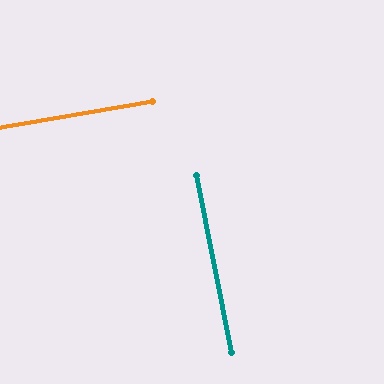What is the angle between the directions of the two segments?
Approximately 88 degrees.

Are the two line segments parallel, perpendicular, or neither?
Perpendicular — they meet at approximately 88°.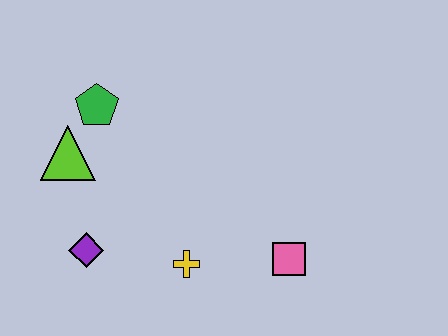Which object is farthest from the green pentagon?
The pink square is farthest from the green pentagon.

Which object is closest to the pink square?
The yellow cross is closest to the pink square.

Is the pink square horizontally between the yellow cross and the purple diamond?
No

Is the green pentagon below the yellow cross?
No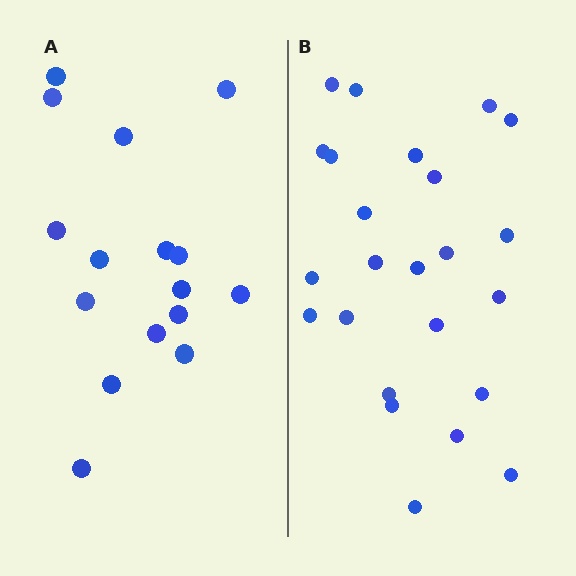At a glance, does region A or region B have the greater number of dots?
Region B (the right region) has more dots.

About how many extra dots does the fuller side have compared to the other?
Region B has roughly 8 or so more dots than region A.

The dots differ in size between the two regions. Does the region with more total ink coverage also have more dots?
No. Region A has more total ink coverage because its dots are larger, but region B actually contains more individual dots. Total area can be misleading — the number of items is what matters here.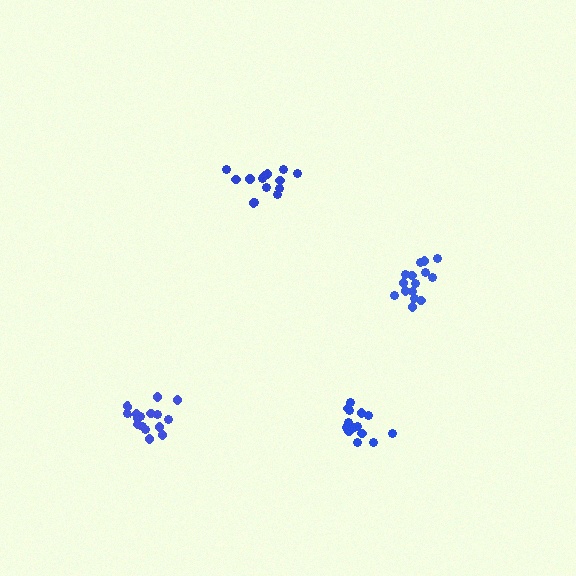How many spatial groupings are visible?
There are 4 spatial groupings.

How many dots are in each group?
Group 1: 15 dots, Group 2: 16 dots, Group 3: 15 dots, Group 4: 14 dots (60 total).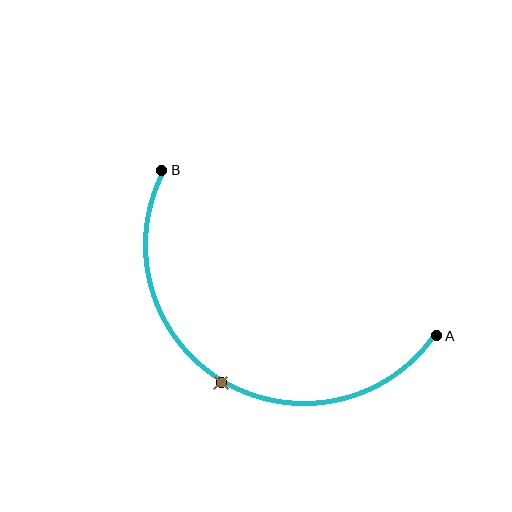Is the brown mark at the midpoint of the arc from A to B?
Yes. The brown mark lies on the arc at equal arc-length from both A and B — it is the arc midpoint.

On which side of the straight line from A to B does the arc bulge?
The arc bulges below the straight line connecting A and B.